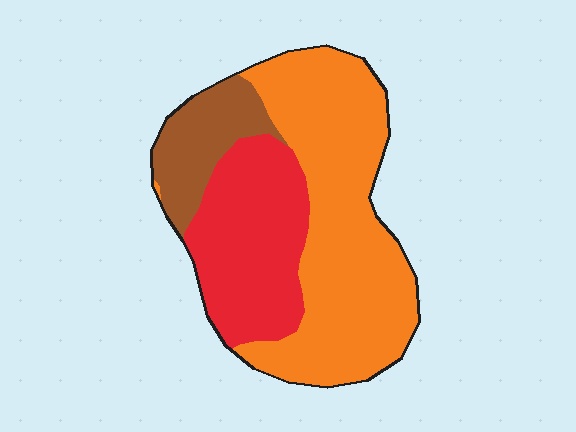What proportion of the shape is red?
Red covers about 30% of the shape.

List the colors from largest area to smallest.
From largest to smallest: orange, red, brown.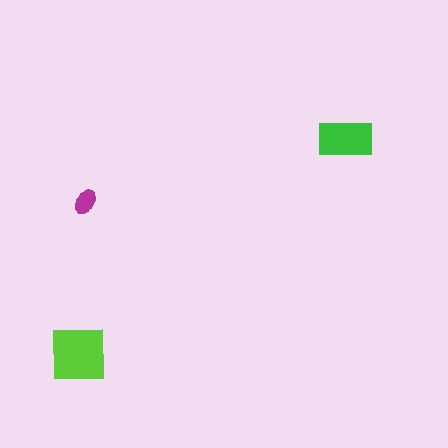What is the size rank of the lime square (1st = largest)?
1st.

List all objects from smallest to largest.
The magenta ellipse, the green rectangle, the lime square.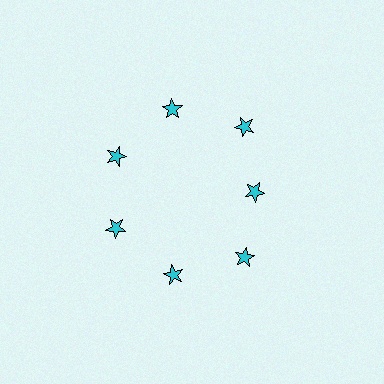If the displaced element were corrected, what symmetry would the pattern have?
It would have 7-fold rotational symmetry — the pattern would map onto itself every 51 degrees.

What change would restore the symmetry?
The symmetry would be restored by moving it outward, back onto the ring so that all 7 stars sit at equal angles and equal distance from the center.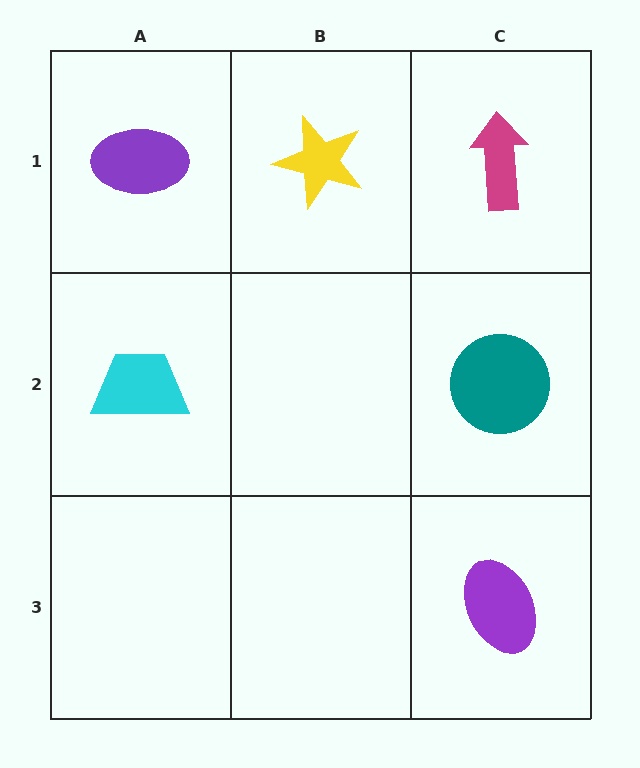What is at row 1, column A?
A purple ellipse.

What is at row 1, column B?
A yellow star.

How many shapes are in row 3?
1 shape.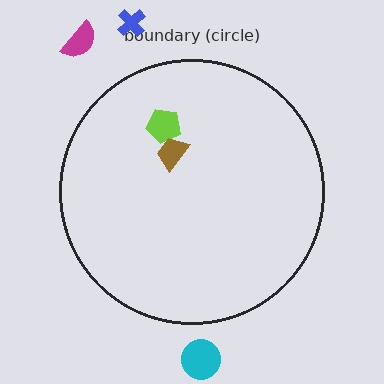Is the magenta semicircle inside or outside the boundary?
Outside.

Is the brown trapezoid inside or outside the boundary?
Inside.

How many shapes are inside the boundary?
2 inside, 3 outside.